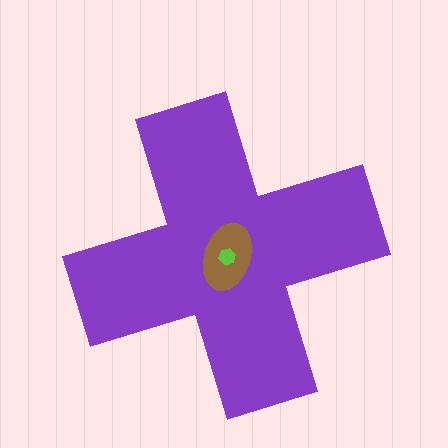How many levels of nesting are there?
3.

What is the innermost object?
The lime hexagon.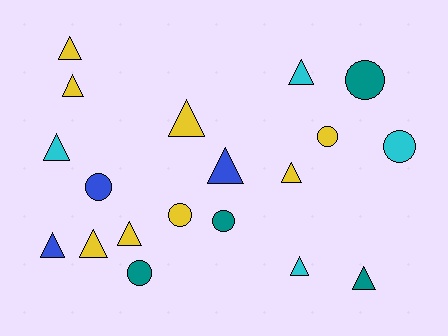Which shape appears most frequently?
Triangle, with 12 objects.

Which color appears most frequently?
Yellow, with 8 objects.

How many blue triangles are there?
There are 2 blue triangles.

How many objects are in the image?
There are 19 objects.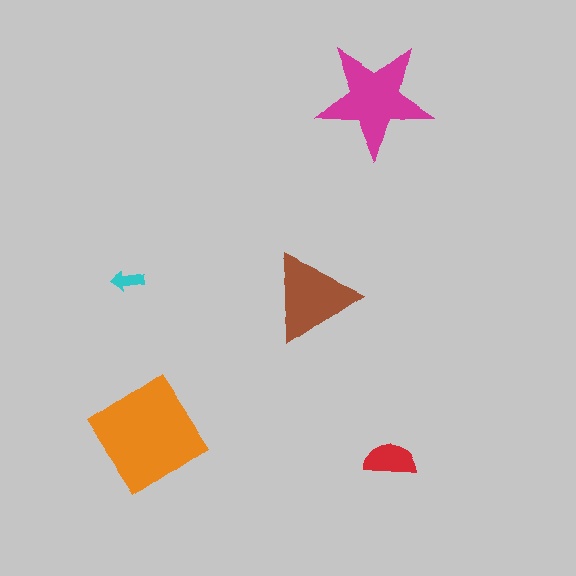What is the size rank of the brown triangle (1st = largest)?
3rd.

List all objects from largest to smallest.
The orange diamond, the magenta star, the brown triangle, the red semicircle, the cyan arrow.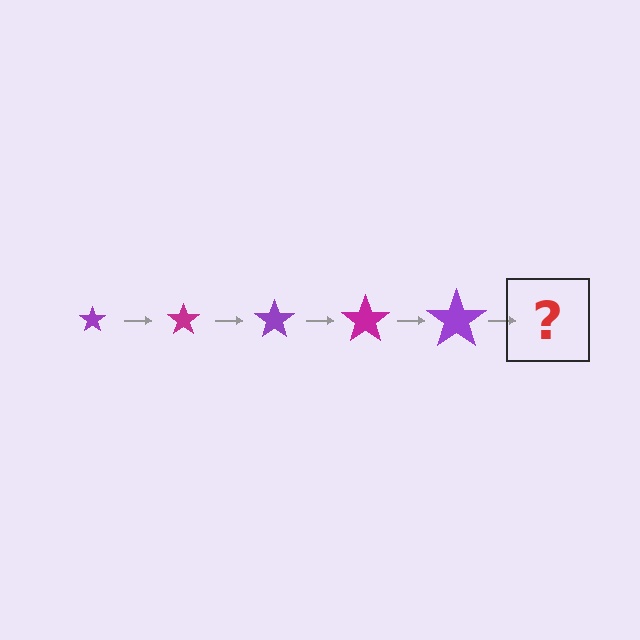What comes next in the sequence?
The next element should be a magenta star, larger than the previous one.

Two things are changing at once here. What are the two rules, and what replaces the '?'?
The two rules are that the star grows larger each step and the color cycles through purple and magenta. The '?' should be a magenta star, larger than the previous one.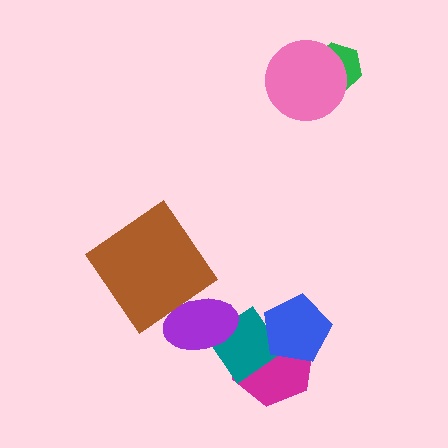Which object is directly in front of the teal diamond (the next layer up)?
The blue pentagon is directly in front of the teal diamond.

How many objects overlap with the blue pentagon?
2 objects overlap with the blue pentagon.